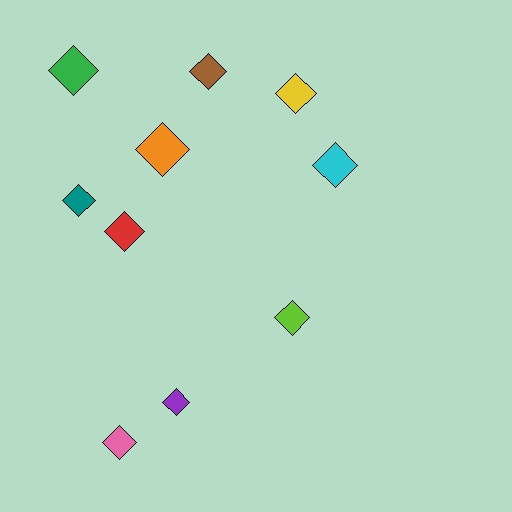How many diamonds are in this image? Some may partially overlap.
There are 10 diamonds.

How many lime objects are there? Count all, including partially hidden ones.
There is 1 lime object.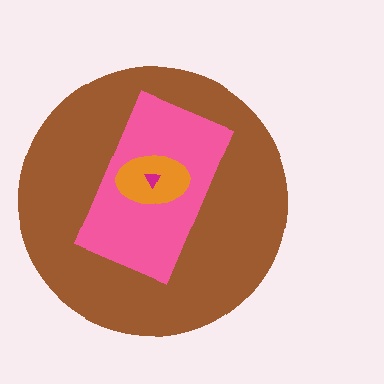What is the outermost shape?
The brown circle.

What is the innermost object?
The magenta triangle.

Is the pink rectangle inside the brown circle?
Yes.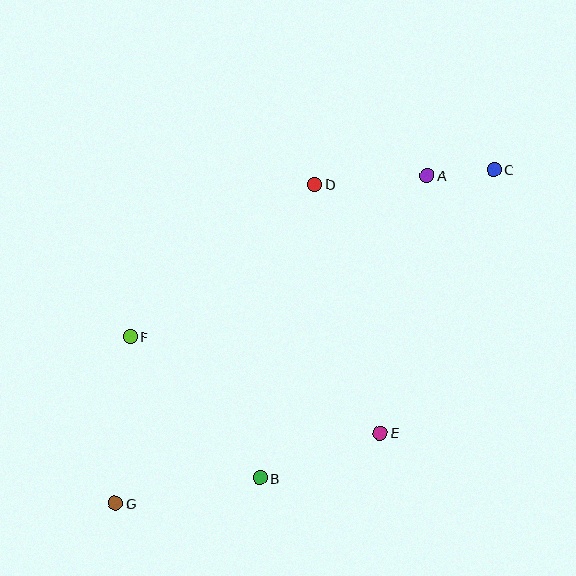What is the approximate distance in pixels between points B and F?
The distance between B and F is approximately 192 pixels.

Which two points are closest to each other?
Points A and C are closest to each other.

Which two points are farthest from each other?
Points C and G are farthest from each other.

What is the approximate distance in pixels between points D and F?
The distance between D and F is approximately 240 pixels.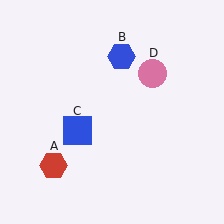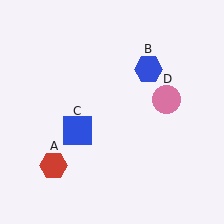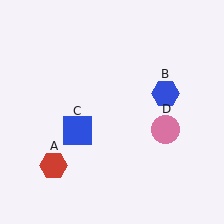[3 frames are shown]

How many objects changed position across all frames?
2 objects changed position: blue hexagon (object B), pink circle (object D).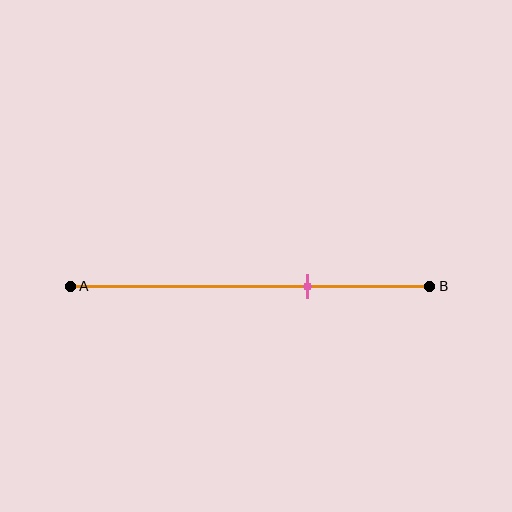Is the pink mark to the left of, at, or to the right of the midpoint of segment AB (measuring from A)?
The pink mark is to the right of the midpoint of segment AB.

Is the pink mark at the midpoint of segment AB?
No, the mark is at about 65% from A, not at the 50% midpoint.